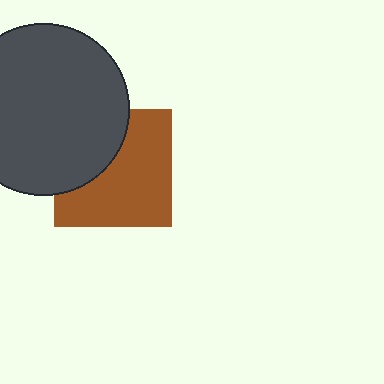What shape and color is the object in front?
The object in front is a dark gray circle.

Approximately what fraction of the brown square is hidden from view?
Roughly 36% of the brown square is hidden behind the dark gray circle.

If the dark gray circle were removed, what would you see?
You would see the complete brown square.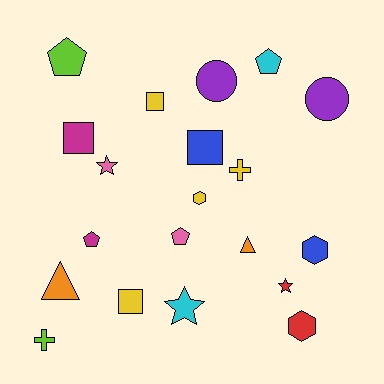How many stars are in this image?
There are 3 stars.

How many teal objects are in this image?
There are no teal objects.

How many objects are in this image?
There are 20 objects.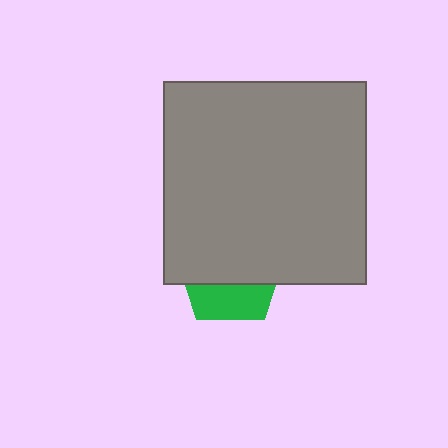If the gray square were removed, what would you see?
You would see the complete green pentagon.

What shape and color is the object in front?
The object in front is a gray square.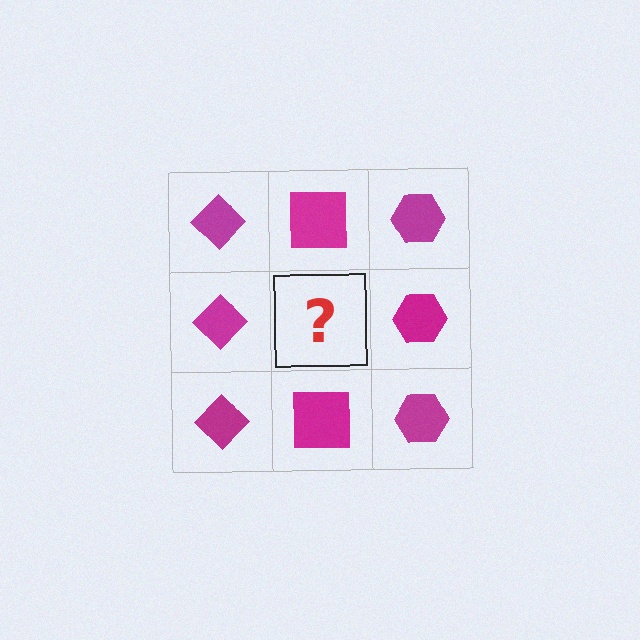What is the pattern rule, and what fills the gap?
The rule is that each column has a consistent shape. The gap should be filled with a magenta square.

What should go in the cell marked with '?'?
The missing cell should contain a magenta square.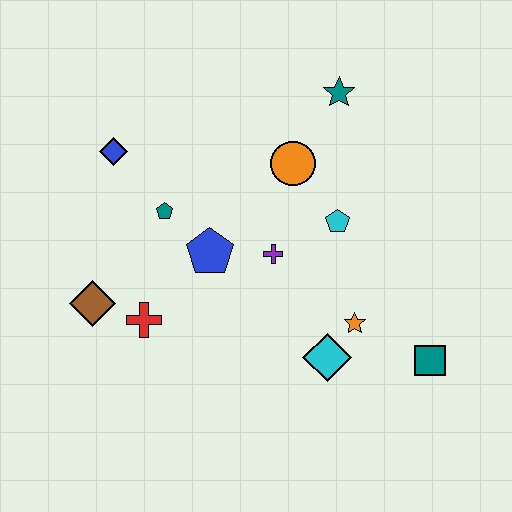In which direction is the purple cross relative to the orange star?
The purple cross is to the left of the orange star.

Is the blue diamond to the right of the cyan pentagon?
No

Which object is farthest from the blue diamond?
The teal square is farthest from the blue diamond.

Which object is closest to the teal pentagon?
The blue pentagon is closest to the teal pentagon.